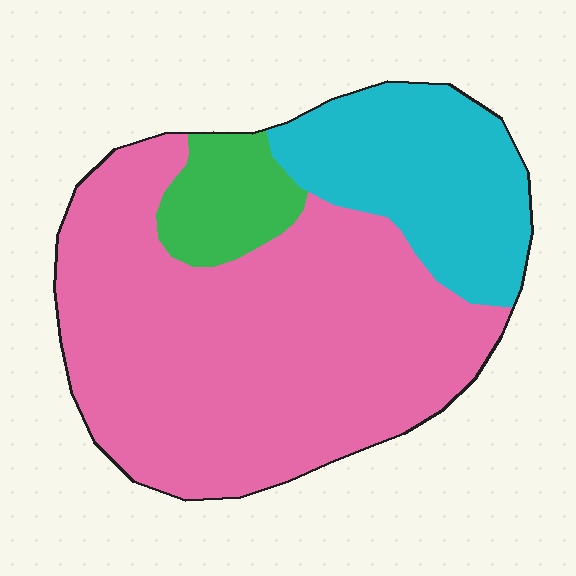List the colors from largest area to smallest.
From largest to smallest: pink, cyan, green.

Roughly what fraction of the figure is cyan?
Cyan covers around 25% of the figure.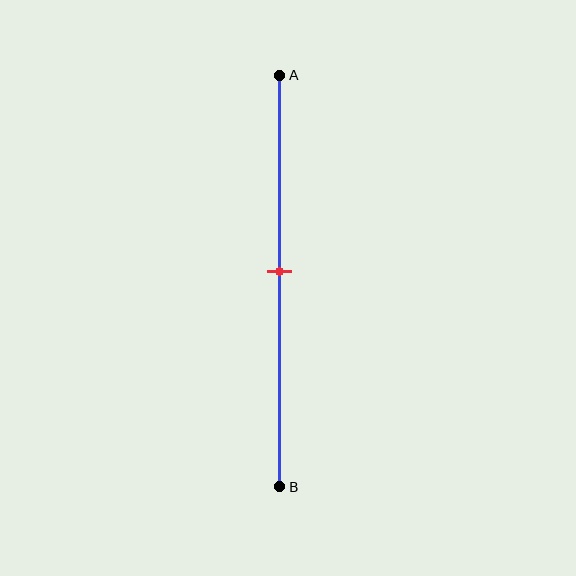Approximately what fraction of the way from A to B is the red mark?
The red mark is approximately 50% of the way from A to B.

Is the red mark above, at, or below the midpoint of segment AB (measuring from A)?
The red mark is approximately at the midpoint of segment AB.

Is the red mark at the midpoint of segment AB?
Yes, the mark is approximately at the midpoint.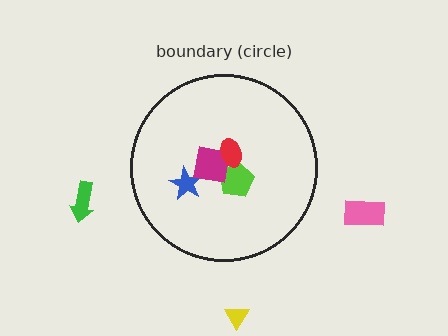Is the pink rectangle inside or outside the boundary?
Outside.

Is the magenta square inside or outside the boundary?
Inside.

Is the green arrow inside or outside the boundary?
Outside.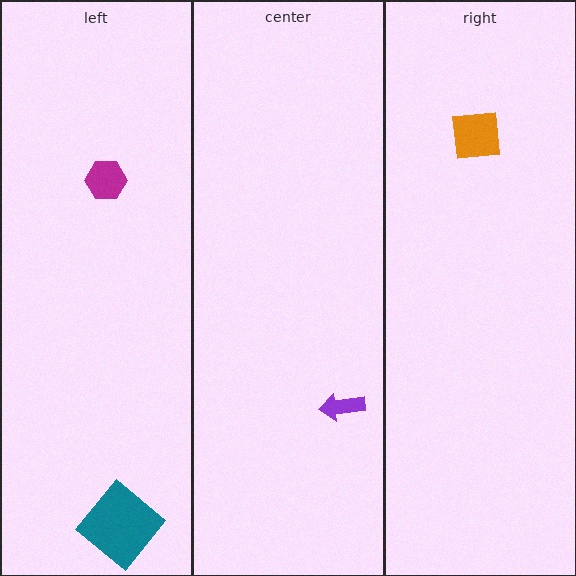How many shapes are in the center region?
1.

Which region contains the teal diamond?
The left region.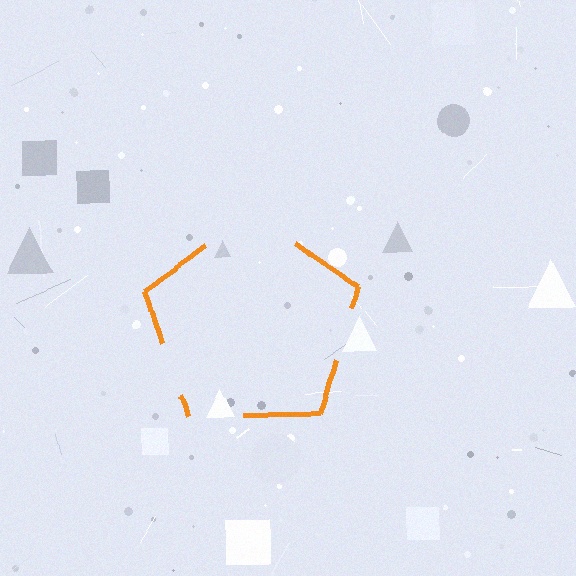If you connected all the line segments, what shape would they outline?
They would outline a pentagon.